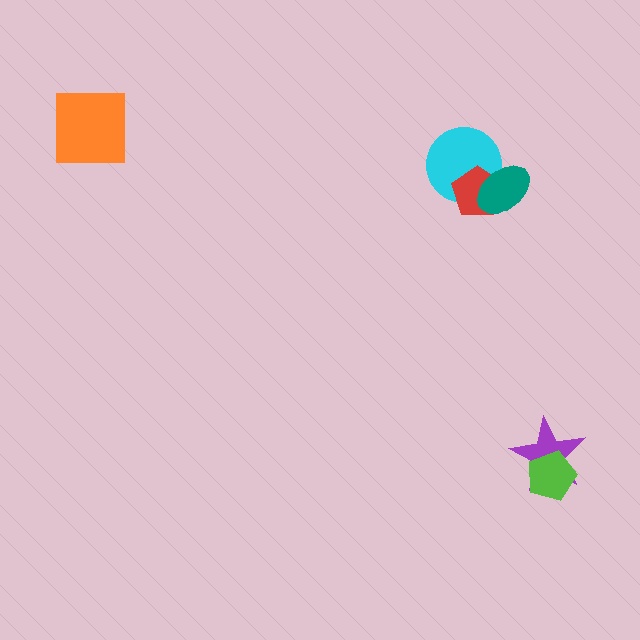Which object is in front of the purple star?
The lime pentagon is in front of the purple star.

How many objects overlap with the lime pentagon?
1 object overlaps with the lime pentagon.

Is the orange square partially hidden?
No, no other shape covers it.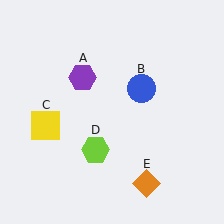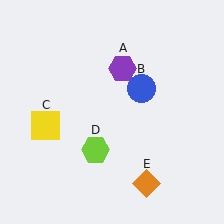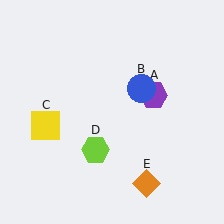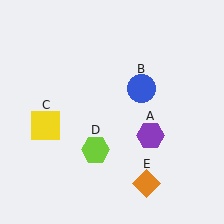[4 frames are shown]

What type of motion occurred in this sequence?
The purple hexagon (object A) rotated clockwise around the center of the scene.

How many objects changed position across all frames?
1 object changed position: purple hexagon (object A).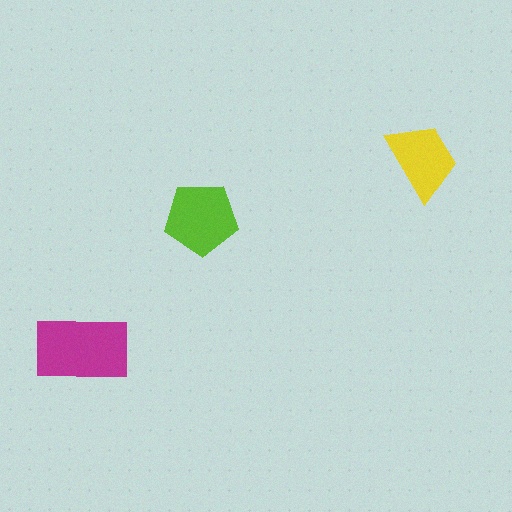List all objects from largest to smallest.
The magenta rectangle, the lime pentagon, the yellow trapezoid.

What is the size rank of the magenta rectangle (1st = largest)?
1st.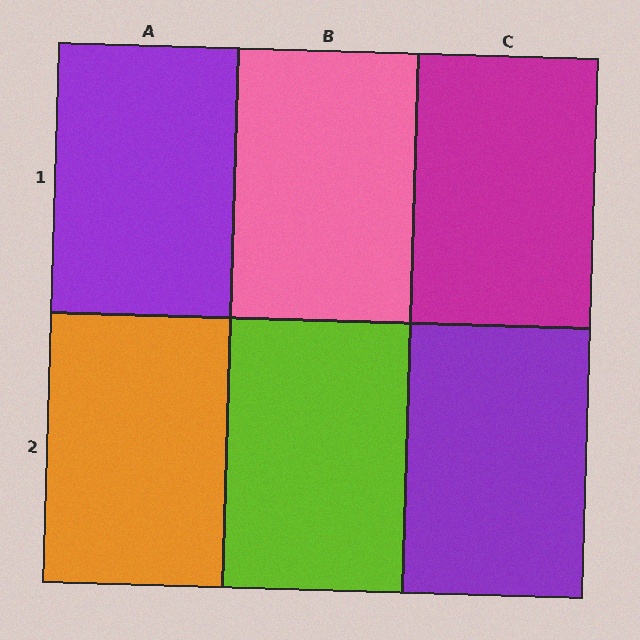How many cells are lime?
1 cell is lime.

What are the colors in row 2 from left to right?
Orange, lime, purple.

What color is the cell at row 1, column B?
Pink.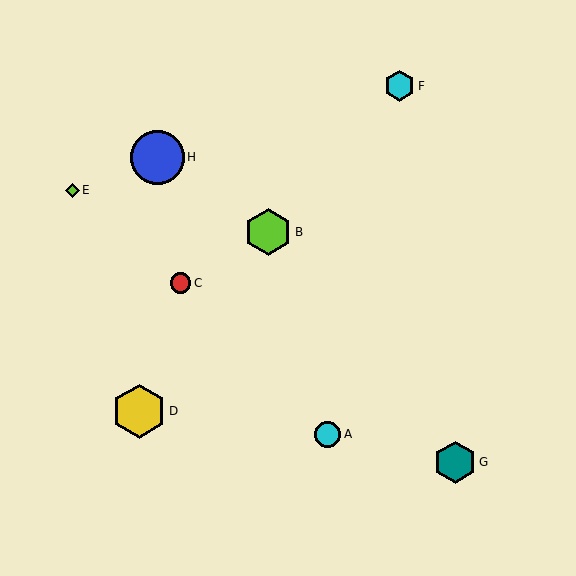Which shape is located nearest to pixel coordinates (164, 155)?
The blue circle (labeled H) at (157, 157) is nearest to that location.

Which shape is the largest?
The yellow hexagon (labeled D) is the largest.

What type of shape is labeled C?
Shape C is a red circle.